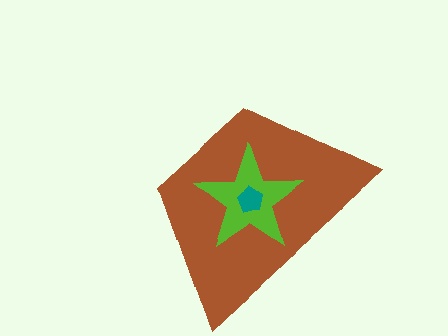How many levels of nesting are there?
3.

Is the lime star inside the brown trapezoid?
Yes.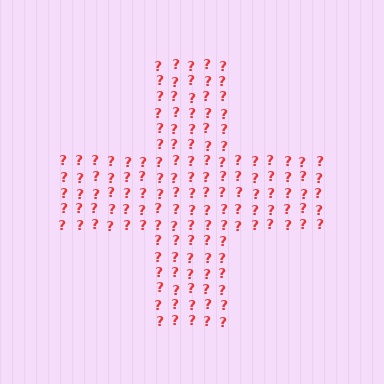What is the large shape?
The large shape is a cross.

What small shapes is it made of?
It is made of small question marks.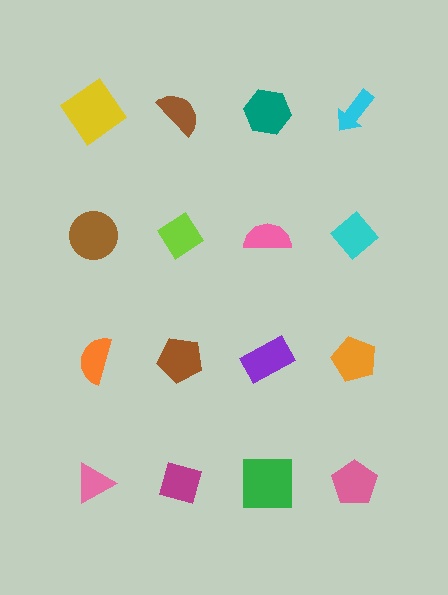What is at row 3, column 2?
A brown pentagon.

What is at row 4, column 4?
A pink pentagon.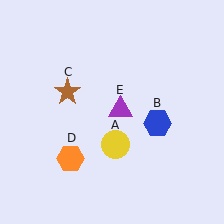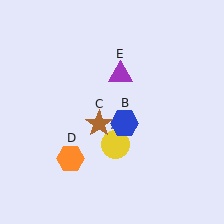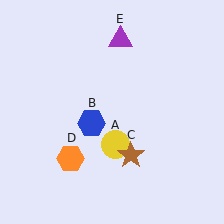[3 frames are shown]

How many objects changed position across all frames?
3 objects changed position: blue hexagon (object B), brown star (object C), purple triangle (object E).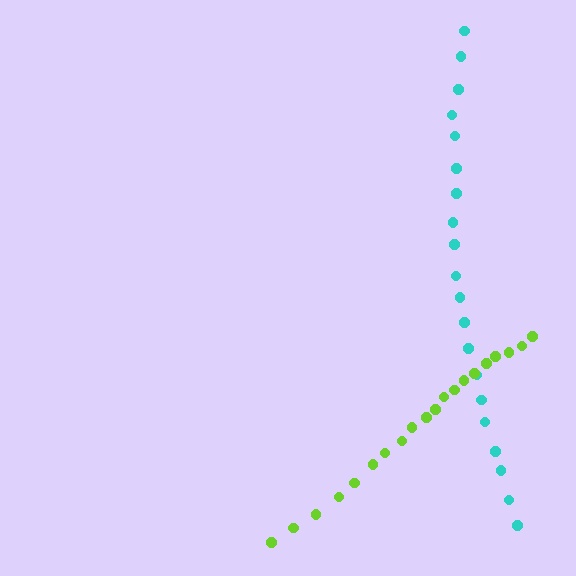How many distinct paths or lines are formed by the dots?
There are 2 distinct paths.